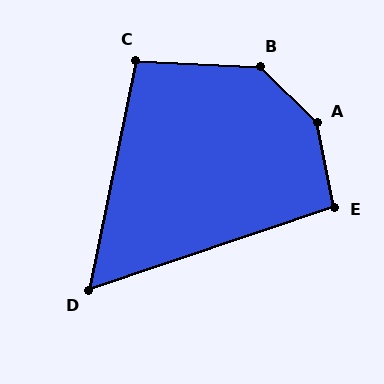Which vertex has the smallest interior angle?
D, at approximately 60 degrees.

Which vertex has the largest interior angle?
A, at approximately 146 degrees.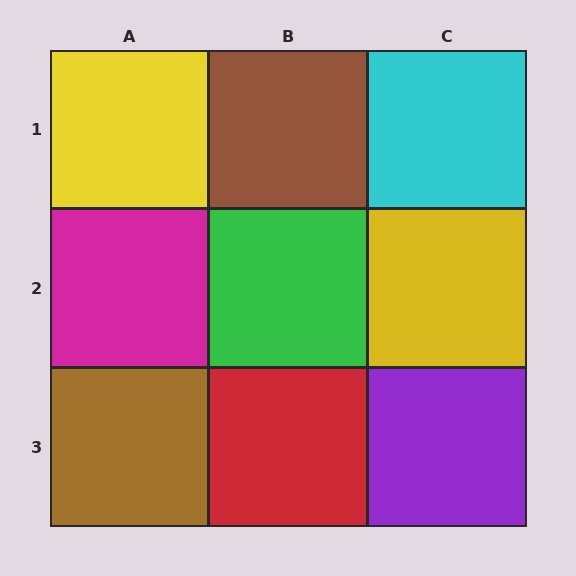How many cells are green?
1 cell is green.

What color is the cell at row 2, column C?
Yellow.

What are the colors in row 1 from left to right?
Yellow, brown, cyan.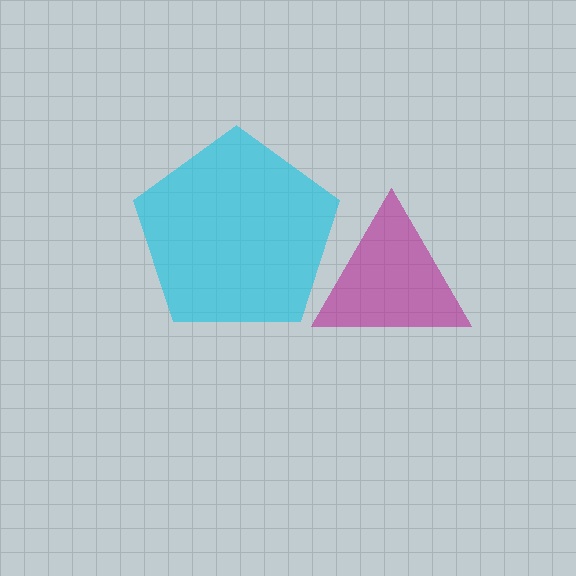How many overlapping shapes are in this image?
There are 2 overlapping shapes in the image.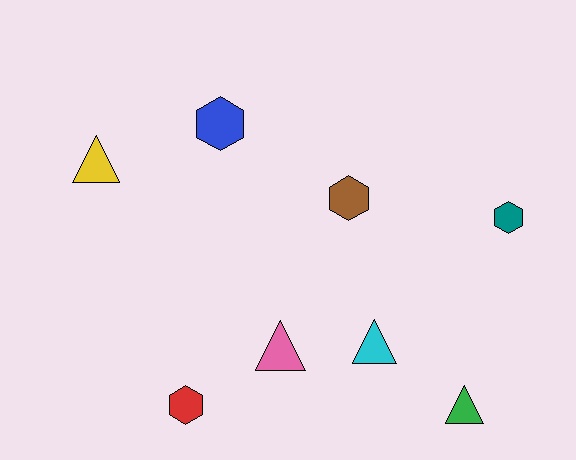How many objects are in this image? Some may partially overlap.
There are 8 objects.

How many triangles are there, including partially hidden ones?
There are 4 triangles.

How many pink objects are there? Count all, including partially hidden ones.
There is 1 pink object.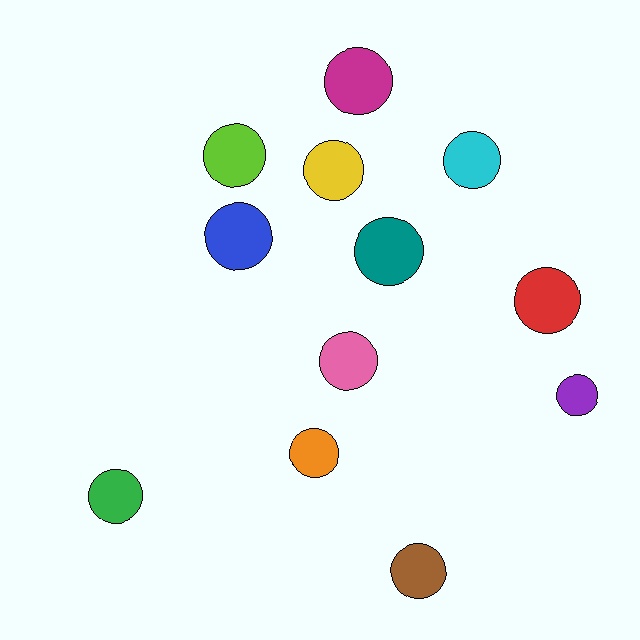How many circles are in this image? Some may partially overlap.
There are 12 circles.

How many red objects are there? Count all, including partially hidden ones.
There is 1 red object.